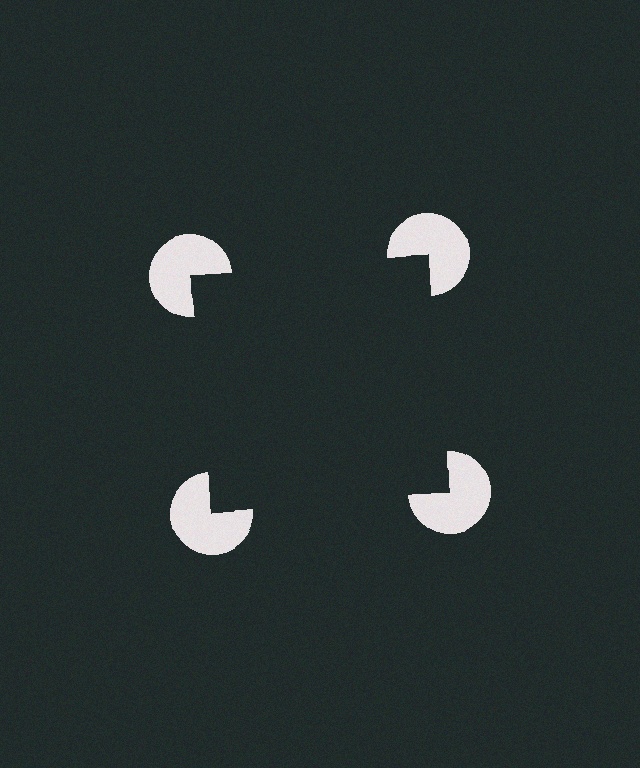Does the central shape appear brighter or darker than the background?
It typically appears slightly darker than the background, even though no actual brightness change is drawn.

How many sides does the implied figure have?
4 sides.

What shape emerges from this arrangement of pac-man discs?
An illusory square — its edges are inferred from the aligned wedge cuts in the pac-man discs, not physically drawn.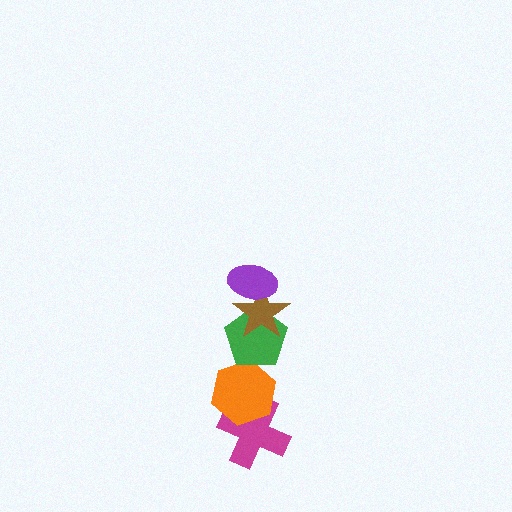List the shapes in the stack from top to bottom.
From top to bottom: the purple ellipse, the brown star, the green pentagon, the orange hexagon, the magenta cross.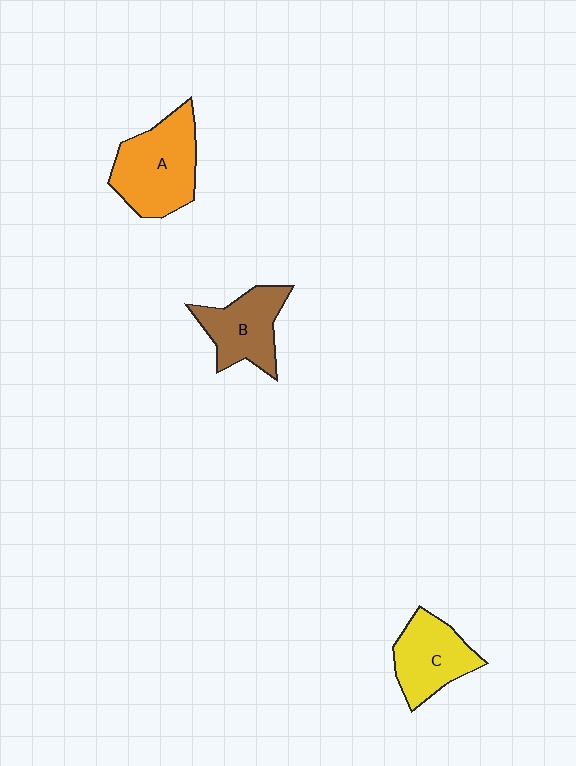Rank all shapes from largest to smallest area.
From largest to smallest: A (orange), C (yellow), B (brown).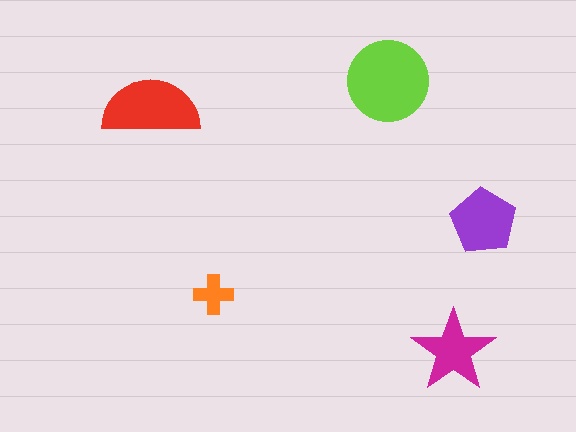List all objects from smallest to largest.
The orange cross, the magenta star, the purple pentagon, the red semicircle, the lime circle.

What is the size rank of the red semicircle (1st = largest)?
2nd.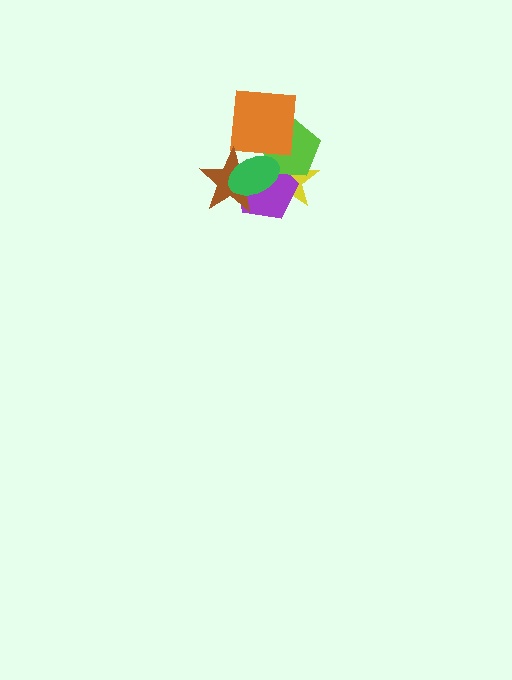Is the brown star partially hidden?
Yes, it is partially covered by another shape.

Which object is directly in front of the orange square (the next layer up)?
The brown star is directly in front of the orange square.